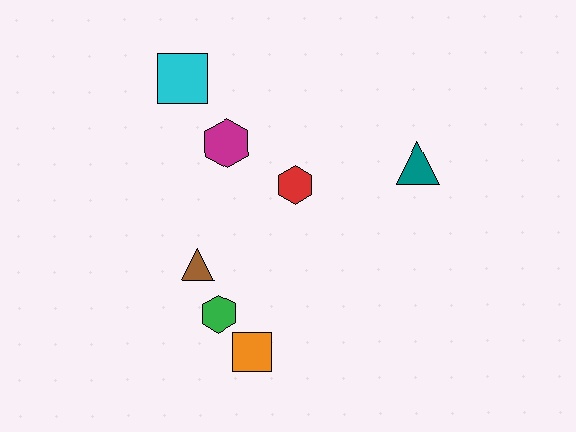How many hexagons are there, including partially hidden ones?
There are 3 hexagons.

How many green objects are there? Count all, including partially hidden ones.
There is 1 green object.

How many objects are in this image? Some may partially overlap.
There are 7 objects.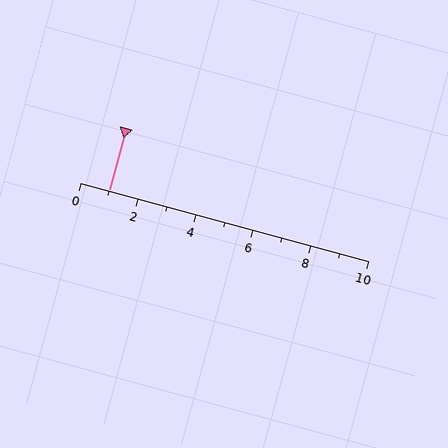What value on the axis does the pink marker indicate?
The marker indicates approximately 1.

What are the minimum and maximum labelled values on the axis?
The axis runs from 0 to 10.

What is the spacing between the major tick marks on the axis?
The major ticks are spaced 2 apart.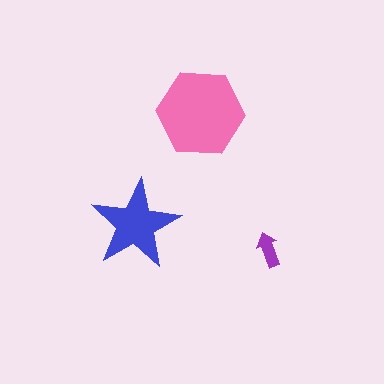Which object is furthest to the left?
The blue star is leftmost.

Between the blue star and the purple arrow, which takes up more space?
The blue star.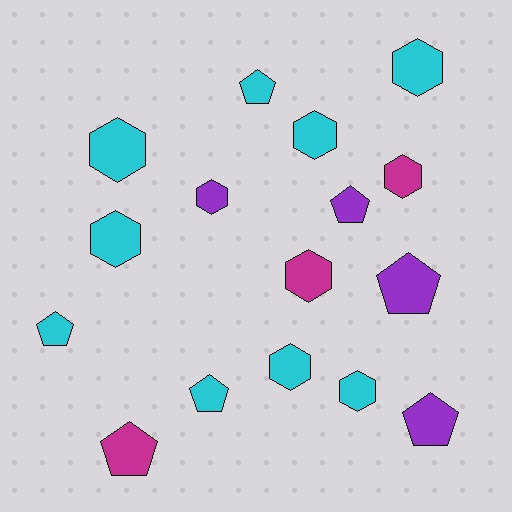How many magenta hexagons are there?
There are 2 magenta hexagons.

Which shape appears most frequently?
Hexagon, with 9 objects.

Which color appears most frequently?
Cyan, with 9 objects.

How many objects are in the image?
There are 16 objects.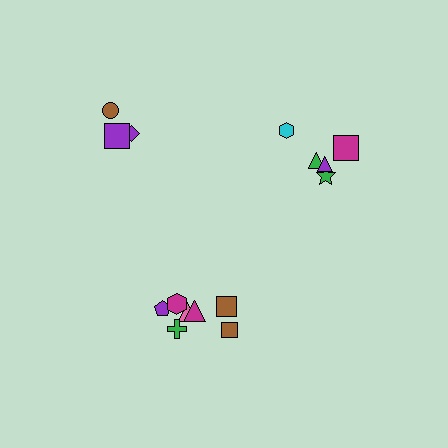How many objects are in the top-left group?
There are 3 objects.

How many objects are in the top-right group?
There are 5 objects.